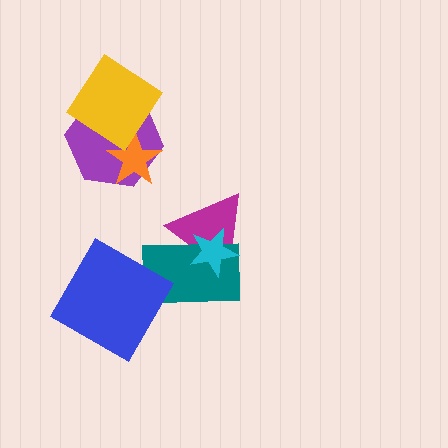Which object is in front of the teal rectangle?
The cyan star is in front of the teal rectangle.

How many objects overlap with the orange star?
2 objects overlap with the orange star.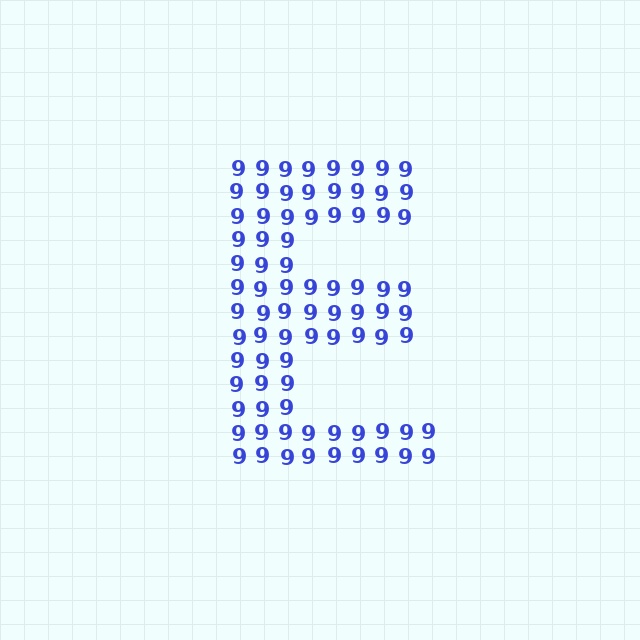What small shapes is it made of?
It is made of small digit 9's.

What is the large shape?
The large shape is the letter E.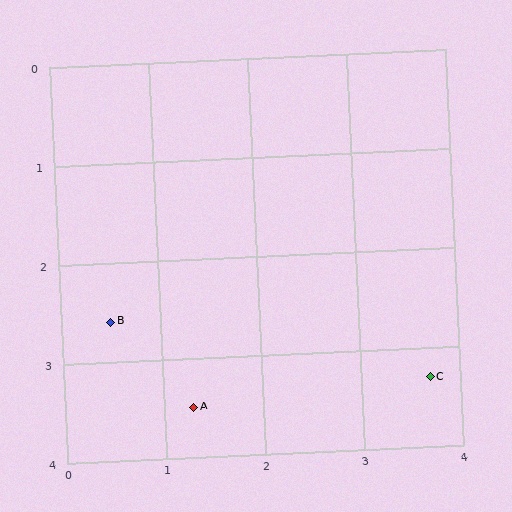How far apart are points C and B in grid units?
Points C and B are about 3.3 grid units apart.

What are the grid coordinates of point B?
Point B is at approximately (0.5, 2.6).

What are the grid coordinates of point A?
Point A is at approximately (1.3, 3.5).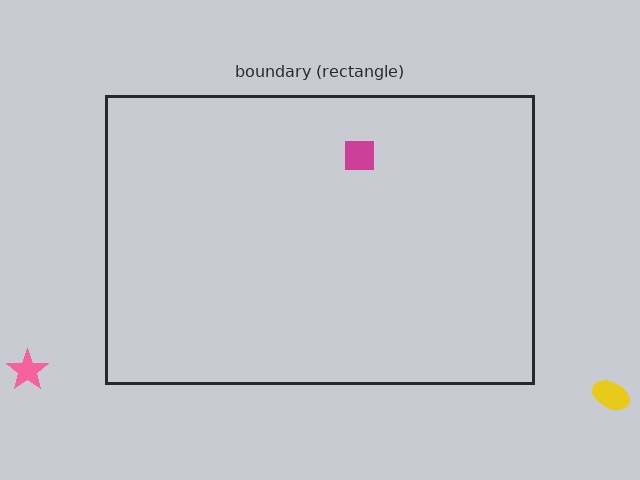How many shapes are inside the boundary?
1 inside, 2 outside.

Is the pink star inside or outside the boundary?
Outside.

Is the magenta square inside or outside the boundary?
Inside.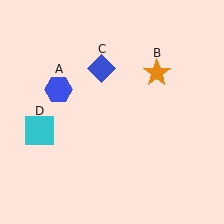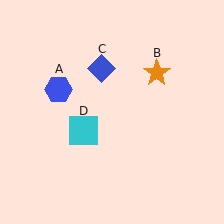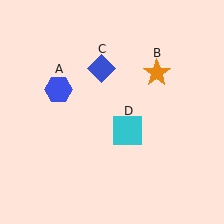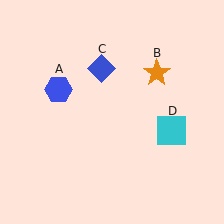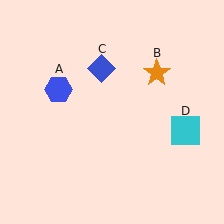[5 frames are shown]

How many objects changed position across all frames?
1 object changed position: cyan square (object D).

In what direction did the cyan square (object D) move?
The cyan square (object D) moved right.